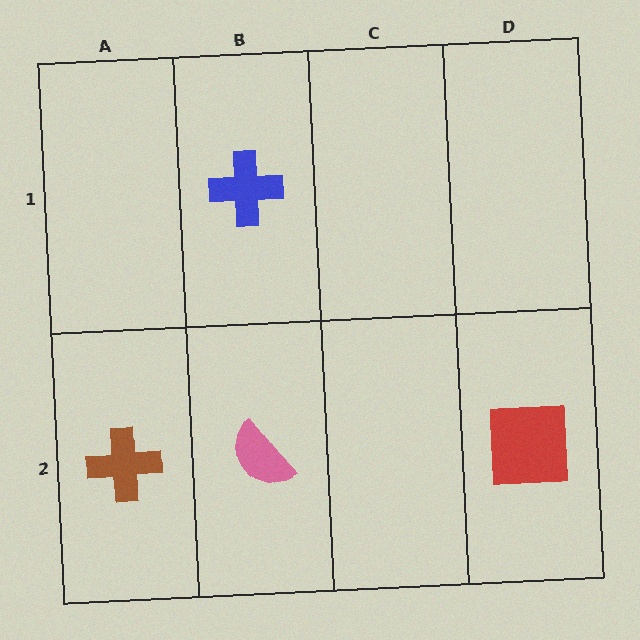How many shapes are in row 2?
3 shapes.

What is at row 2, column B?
A pink semicircle.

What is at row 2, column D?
A red square.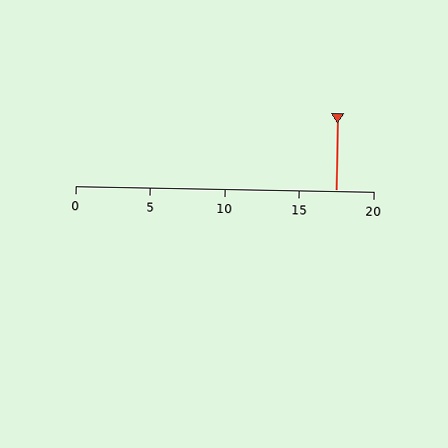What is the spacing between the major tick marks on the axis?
The major ticks are spaced 5 apart.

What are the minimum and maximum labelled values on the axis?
The axis runs from 0 to 20.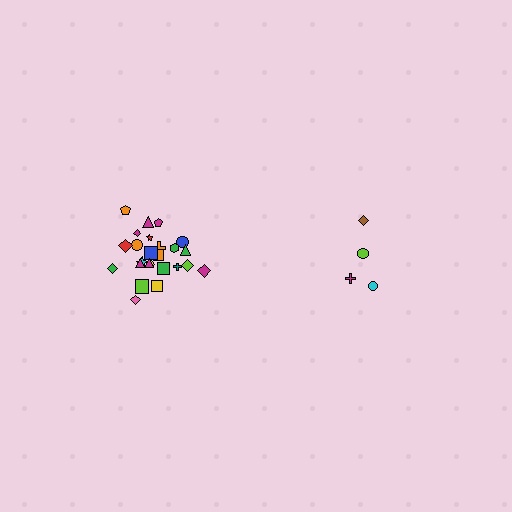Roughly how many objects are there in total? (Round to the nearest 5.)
Roughly 30 objects in total.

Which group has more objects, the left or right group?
The left group.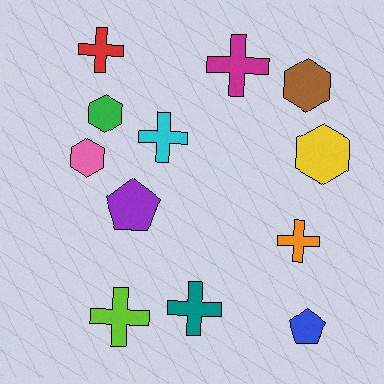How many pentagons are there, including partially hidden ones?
There are 2 pentagons.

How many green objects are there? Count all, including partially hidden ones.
There is 1 green object.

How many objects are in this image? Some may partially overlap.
There are 12 objects.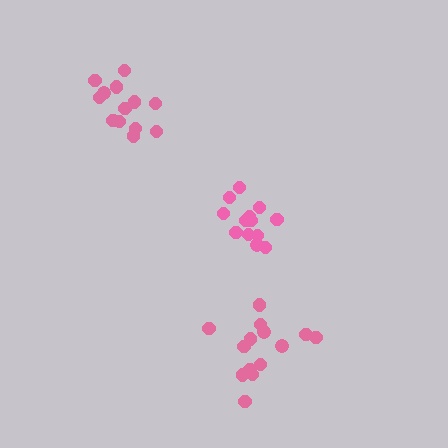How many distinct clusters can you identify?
There are 3 distinct clusters.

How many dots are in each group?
Group 1: 13 dots, Group 2: 14 dots, Group 3: 13 dots (40 total).